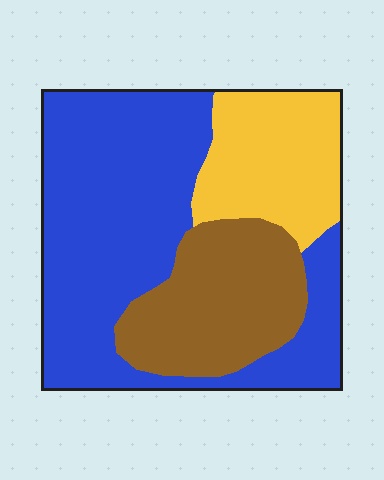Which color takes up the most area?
Blue, at roughly 55%.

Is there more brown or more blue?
Blue.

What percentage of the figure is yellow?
Yellow takes up between a sixth and a third of the figure.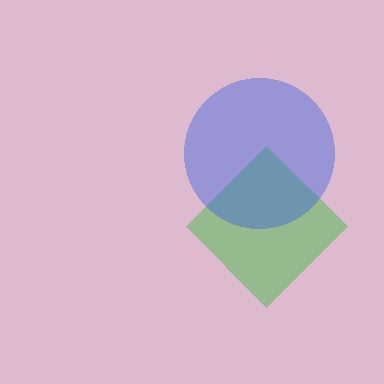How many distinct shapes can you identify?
There are 2 distinct shapes: a green diamond, a blue circle.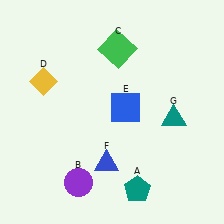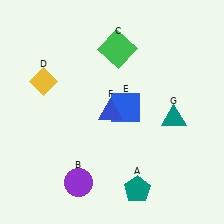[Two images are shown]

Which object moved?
The blue triangle (F) moved up.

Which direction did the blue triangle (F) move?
The blue triangle (F) moved up.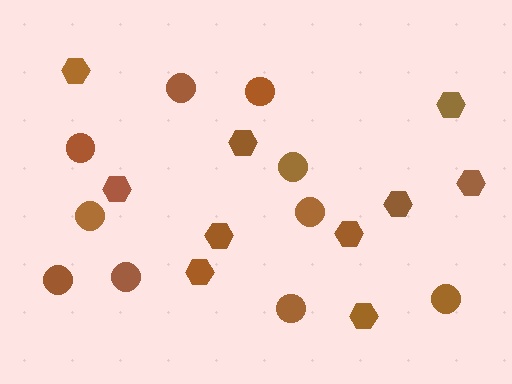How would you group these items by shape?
There are 2 groups: one group of hexagons (10) and one group of circles (10).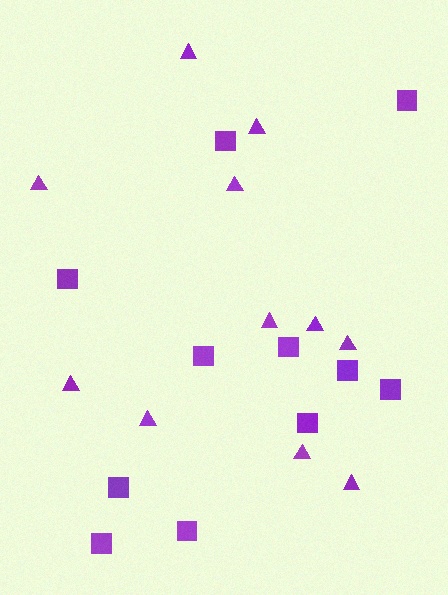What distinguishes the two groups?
There are 2 groups: one group of triangles (11) and one group of squares (11).